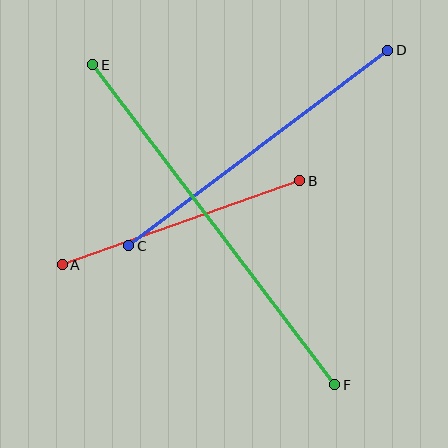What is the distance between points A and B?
The distance is approximately 252 pixels.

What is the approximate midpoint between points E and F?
The midpoint is at approximately (214, 225) pixels.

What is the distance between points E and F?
The distance is approximately 401 pixels.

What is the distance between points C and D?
The distance is approximately 324 pixels.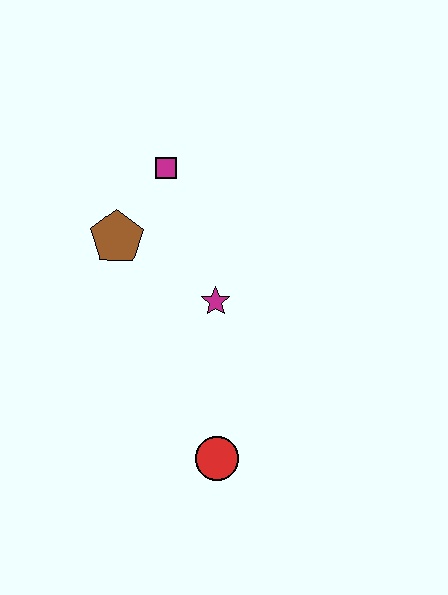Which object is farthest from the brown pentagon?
The red circle is farthest from the brown pentagon.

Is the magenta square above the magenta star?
Yes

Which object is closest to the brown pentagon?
The magenta square is closest to the brown pentagon.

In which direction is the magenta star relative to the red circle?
The magenta star is above the red circle.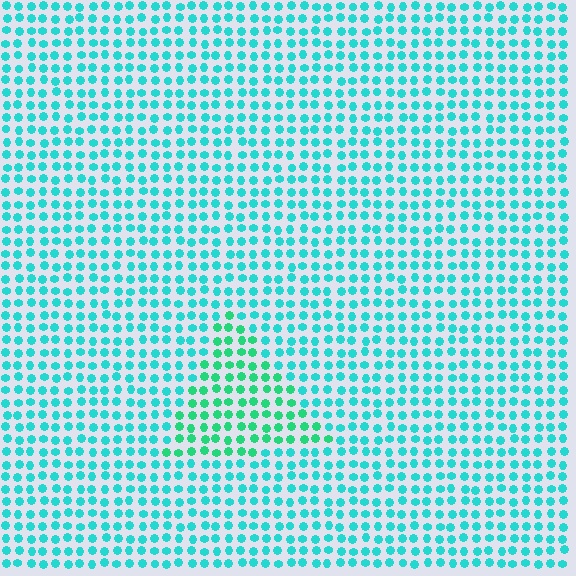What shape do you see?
I see a triangle.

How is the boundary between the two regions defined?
The boundary is defined purely by a slight shift in hue (about 28 degrees). Spacing, size, and orientation are identical on both sides.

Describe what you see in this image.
The image is filled with small cyan elements in a uniform arrangement. A triangle-shaped region is visible where the elements are tinted to a slightly different hue, forming a subtle color boundary.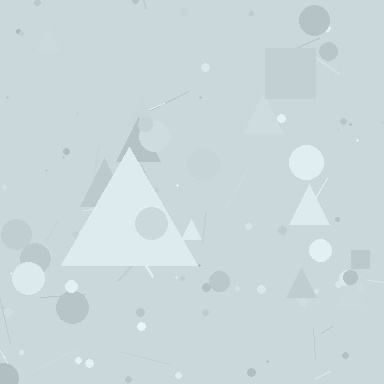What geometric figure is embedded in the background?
A triangle is embedded in the background.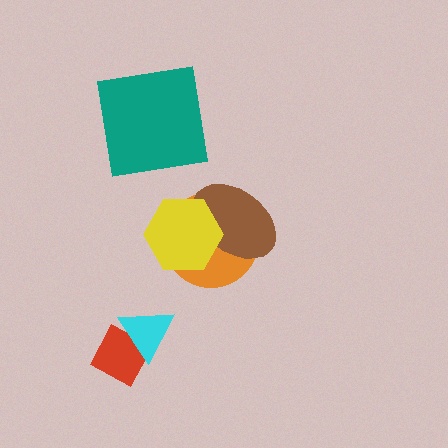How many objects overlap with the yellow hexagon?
2 objects overlap with the yellow hexagon.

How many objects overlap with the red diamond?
1 object overlaps with the red diamond.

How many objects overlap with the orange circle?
2 objects overlap with the orange circle.